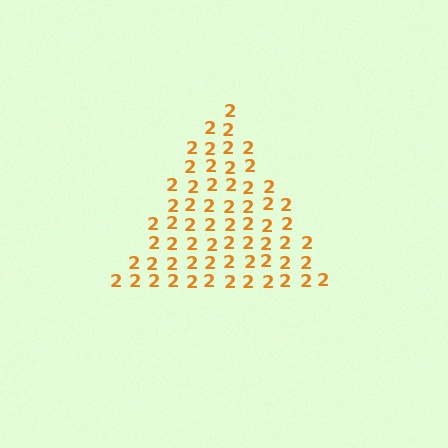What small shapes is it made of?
It is made of small digit 2's.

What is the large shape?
The large shape is a triangle.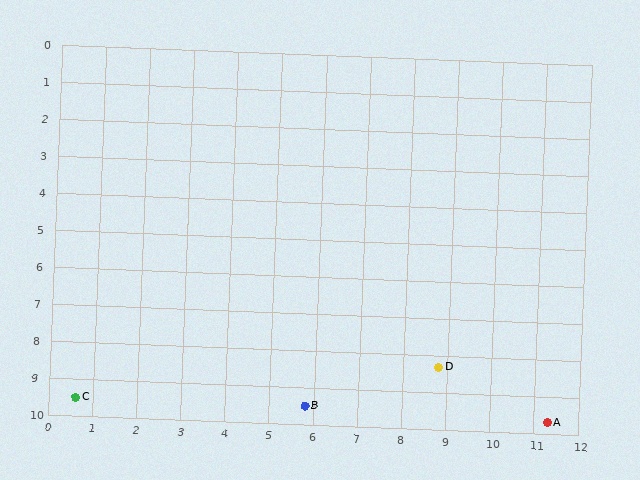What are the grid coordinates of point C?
Point C is at approximately (0.6, 9.5).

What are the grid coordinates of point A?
Point A is at approximately (11.3, 9.7).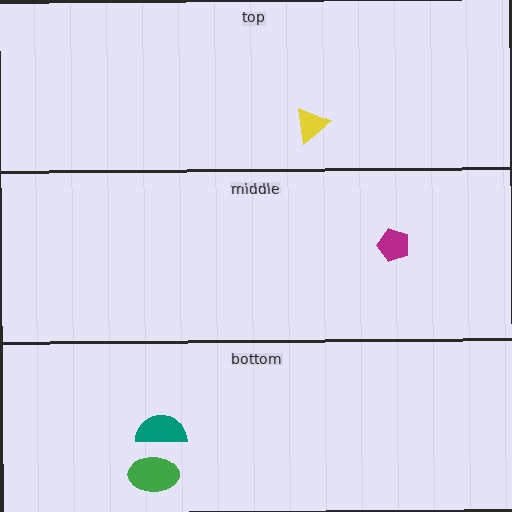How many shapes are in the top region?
1.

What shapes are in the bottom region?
The green ellipse, the teal semicircle.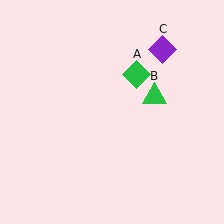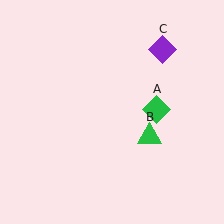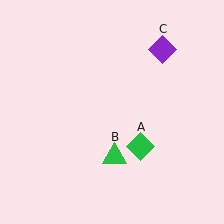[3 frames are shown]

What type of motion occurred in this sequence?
The green diamond (object A), green triangle (object B) rotated clockwise around the center of the scene.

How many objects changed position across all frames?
2 objects changed position: green diamond (object A), green triangle (object B).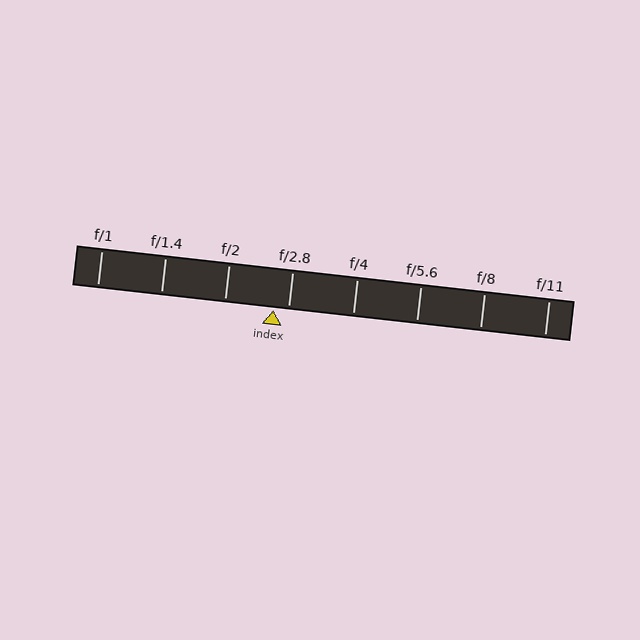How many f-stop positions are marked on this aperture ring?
There are 8 f-stop positions marked.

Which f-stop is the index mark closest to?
The index mark is closest to f/2.8.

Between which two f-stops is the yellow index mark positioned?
The index mark is between f/2 and f/2.8.